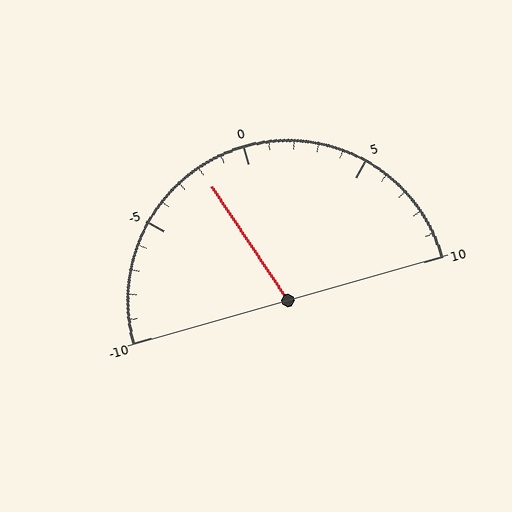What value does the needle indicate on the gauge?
The needle indicates approximately -2.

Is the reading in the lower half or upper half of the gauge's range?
The reading is in the lower half of the range (-10 to 10).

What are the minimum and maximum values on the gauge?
The gauge ranges from -10 to 10.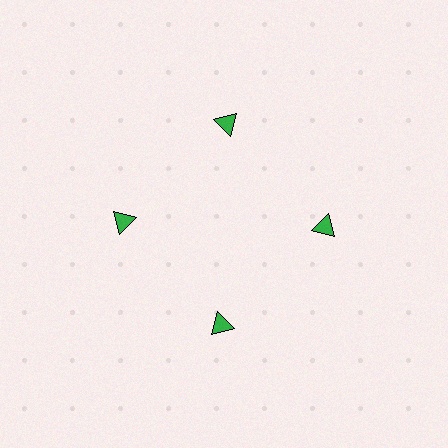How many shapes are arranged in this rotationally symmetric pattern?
There are 4 shapes, arranged in 4 groups of 1.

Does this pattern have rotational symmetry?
Yes, this pattern has 4-fold rotational symmetry. It looks the same after rotating 90 degrees around the center.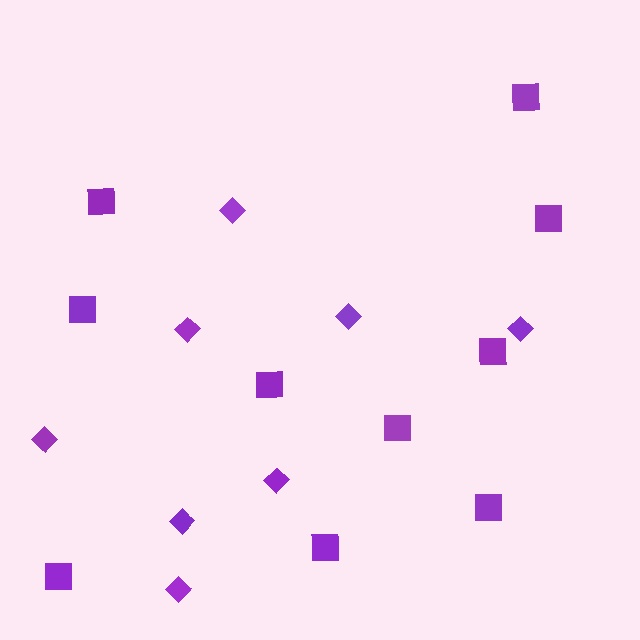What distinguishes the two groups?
There are 2 groups: one group of squares (10) and one group of diamonds (8).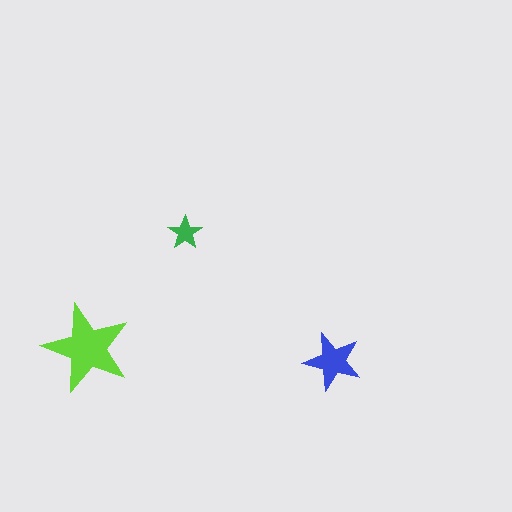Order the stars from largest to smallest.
the lime one, the blue one, the green one.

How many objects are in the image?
There are 3 objects in the image.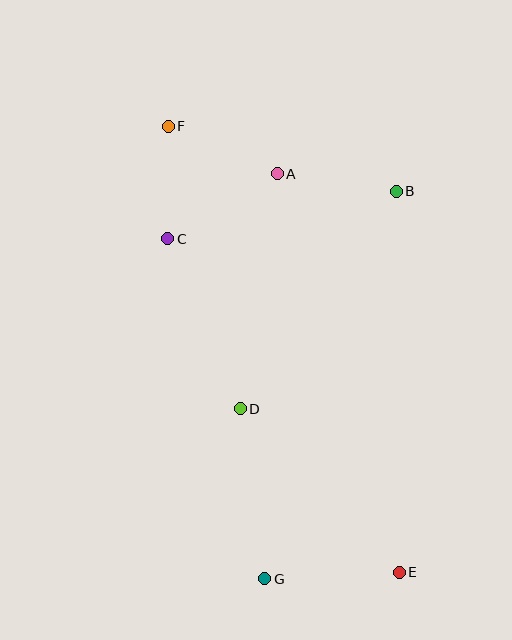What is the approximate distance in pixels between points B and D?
The distance between B and D is approximately 268 pixels.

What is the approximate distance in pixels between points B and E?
The distance between B and E is approximately 381 pixels.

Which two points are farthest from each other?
Points E and F are farthest from each other.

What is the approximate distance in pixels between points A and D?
The distance between A and D is approximately 238 pixels.